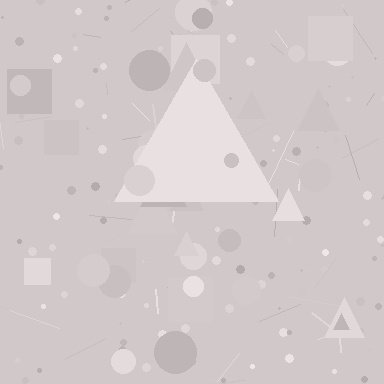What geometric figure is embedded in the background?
A triangle is embedded in the background.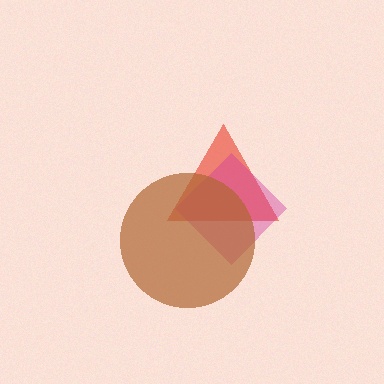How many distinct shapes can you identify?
There are 3 distinct shapes: a red triangle, a magenta diamond, a brown circle.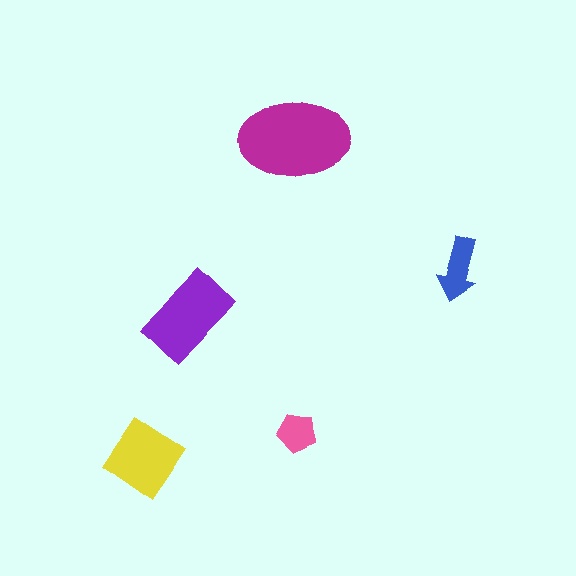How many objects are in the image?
There are 5 objects in the image.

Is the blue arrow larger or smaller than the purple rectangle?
Smaller.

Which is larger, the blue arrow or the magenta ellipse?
The magenta ellipse.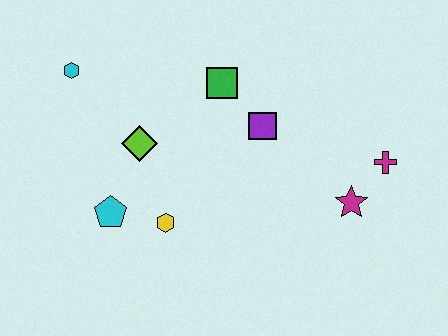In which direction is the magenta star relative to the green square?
The magenta star is to the right of the green square.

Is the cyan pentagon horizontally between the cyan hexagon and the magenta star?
Yes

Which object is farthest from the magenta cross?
The cyan hexagon is farthest from the magenta cross.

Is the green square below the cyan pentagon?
No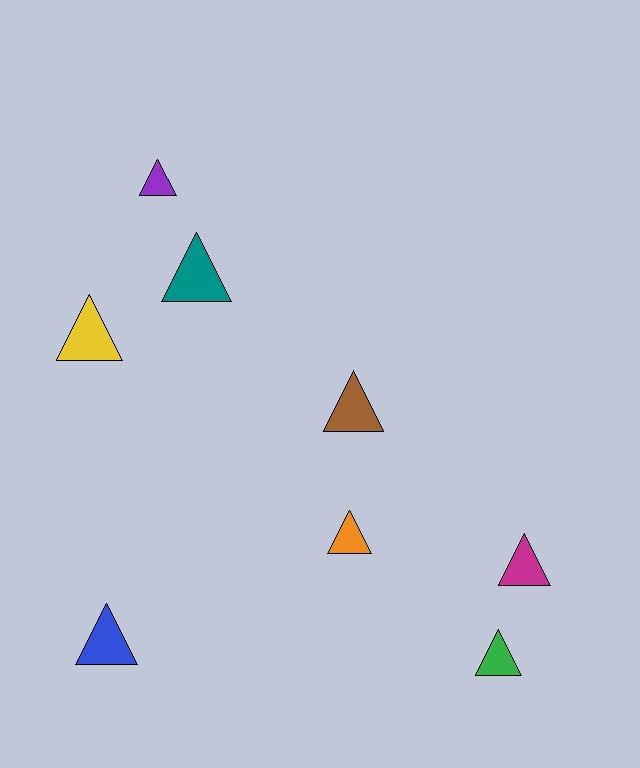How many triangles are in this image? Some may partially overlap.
There are 8 triangles.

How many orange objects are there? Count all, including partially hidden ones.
There is 1 orange object.